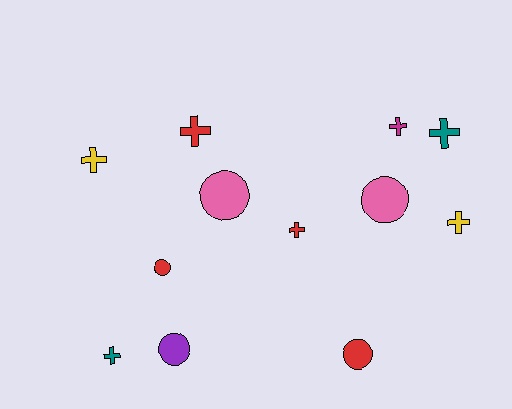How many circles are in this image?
There are 5 circles.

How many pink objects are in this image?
There are 2 pink objects.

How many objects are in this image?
There are 12 objects.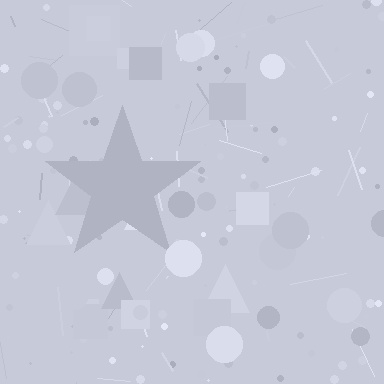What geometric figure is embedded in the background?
A star is embedded in the background.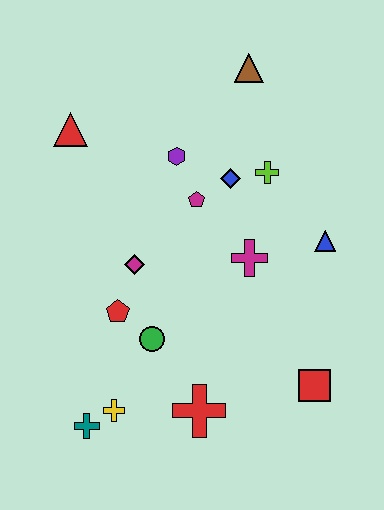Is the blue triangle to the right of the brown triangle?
Yes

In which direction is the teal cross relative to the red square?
The teal cross is to the left of the red square.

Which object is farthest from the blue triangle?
The teal cross is farthest from the blue triangle.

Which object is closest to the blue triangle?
The magenta cross is closest to the blue triangle.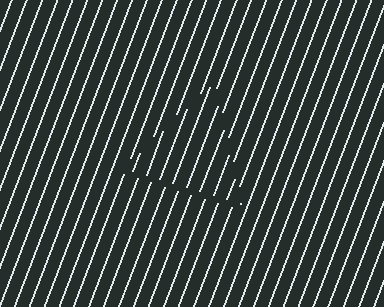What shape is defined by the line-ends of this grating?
An illusory triangle. The interior of the shape contains the same grating, shifted by half a period — the contour is defined by the phase discontinuity where line-ends from the inner and outer gratings abut.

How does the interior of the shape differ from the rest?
The interior of the shape contains the same grating, shifted by half a period — the contour is defined by the phase discontinuity where line-ends from the inner and outer gratings abut.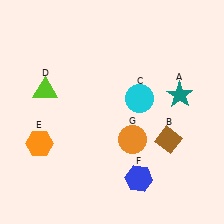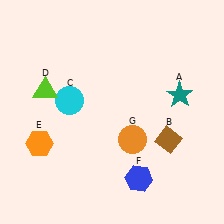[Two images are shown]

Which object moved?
The cyan circle (C) moved left.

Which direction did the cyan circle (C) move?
The cyan circle (C) moved left.